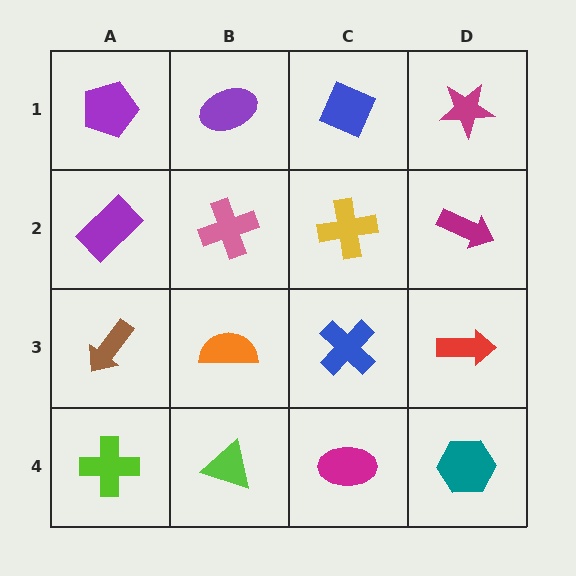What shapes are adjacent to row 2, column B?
A purple ellipse (row 1, column B), an orange semicircle (row 3, column B), a purple rectangle (row 2, column A), a yellow cross (row 2, column C).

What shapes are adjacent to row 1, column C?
A yellow cross (row 2, column C), a purple ellipse (row 1, column B), a magenta star (row 1, column D).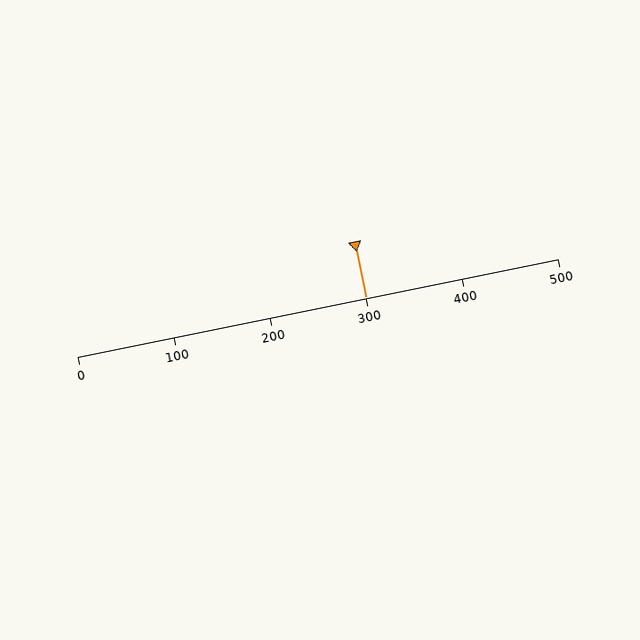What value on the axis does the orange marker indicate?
The marker indicates approximately 300.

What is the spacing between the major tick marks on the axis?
The major ticks are spaced 100 apart.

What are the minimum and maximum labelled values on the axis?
The axis runs from 0 to 500.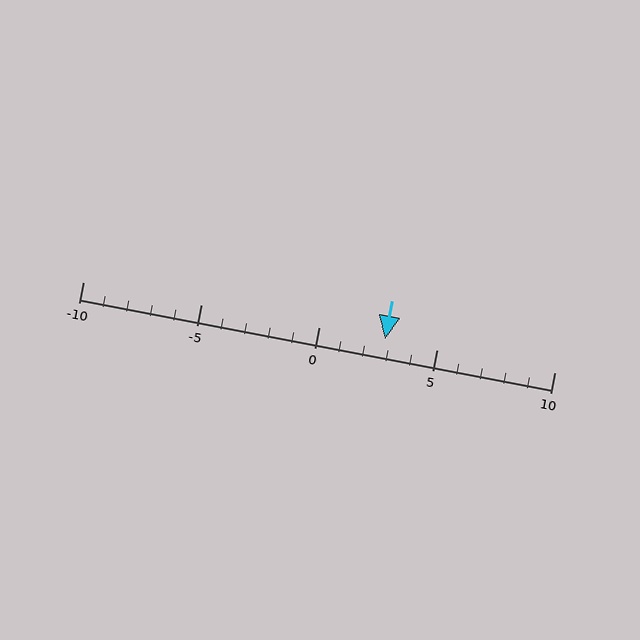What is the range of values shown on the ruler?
The ruler shows values from -10 to 10.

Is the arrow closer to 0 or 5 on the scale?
The arrow is closer to 5.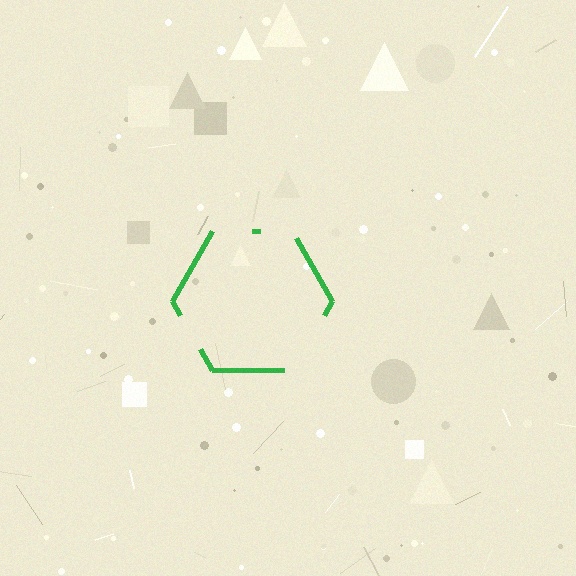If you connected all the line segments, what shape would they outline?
They would outline a hexagon.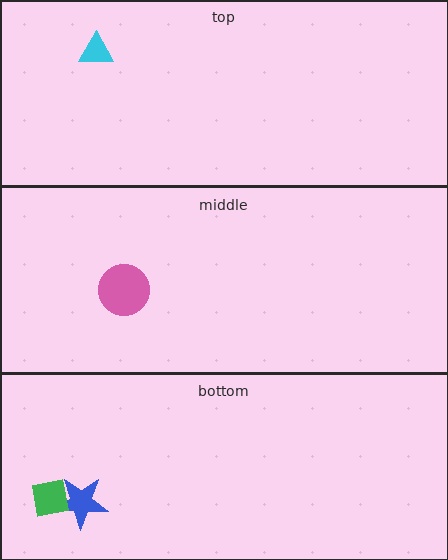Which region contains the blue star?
The bottom region.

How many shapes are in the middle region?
1.